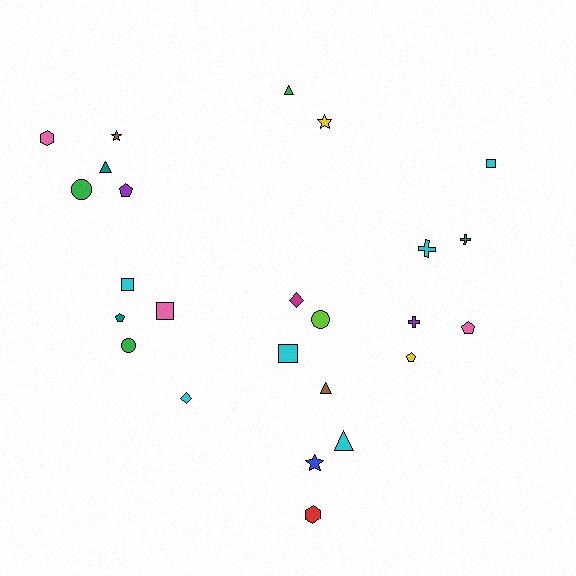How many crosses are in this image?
There are 3 crosses.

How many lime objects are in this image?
There is 1 lime object.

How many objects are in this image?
There are 25 objects.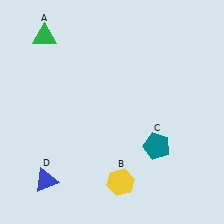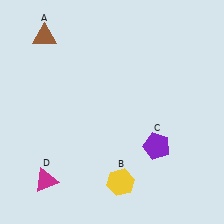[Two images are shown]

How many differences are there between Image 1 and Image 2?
There are 3 differences between the two images.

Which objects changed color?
A changed from green to brown. C changed from teal to purple. D changed from blue to magenta.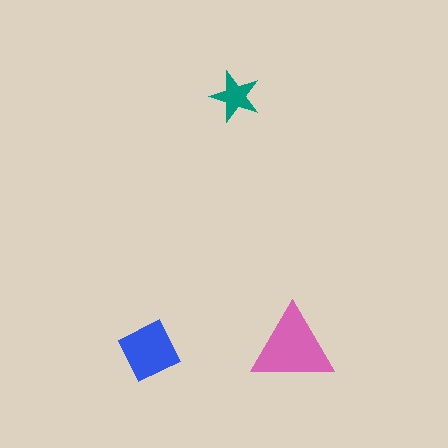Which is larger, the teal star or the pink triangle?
The pink triangle.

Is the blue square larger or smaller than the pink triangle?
Smaller.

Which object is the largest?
The pink triangle.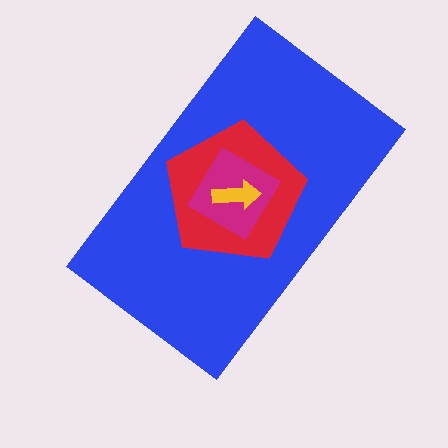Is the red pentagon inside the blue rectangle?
Yes.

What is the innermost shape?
The yellow arrow.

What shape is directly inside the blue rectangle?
The red pentagon.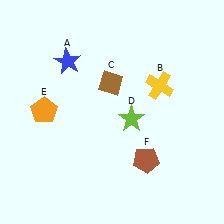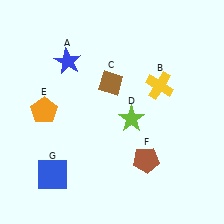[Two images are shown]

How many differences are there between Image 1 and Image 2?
There is 1 difference between the two images.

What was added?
A blue square (G) was added in Image 2.